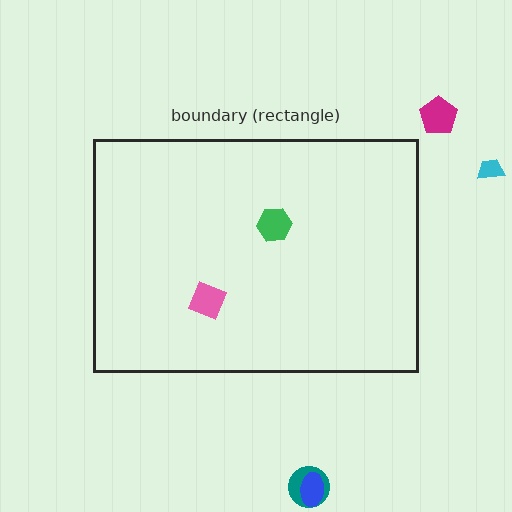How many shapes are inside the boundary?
2 inside, 4 outside.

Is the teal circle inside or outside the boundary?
Outside.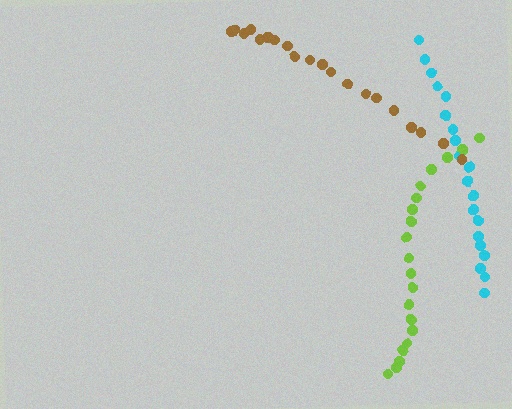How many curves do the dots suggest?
There are 3 distinct paths.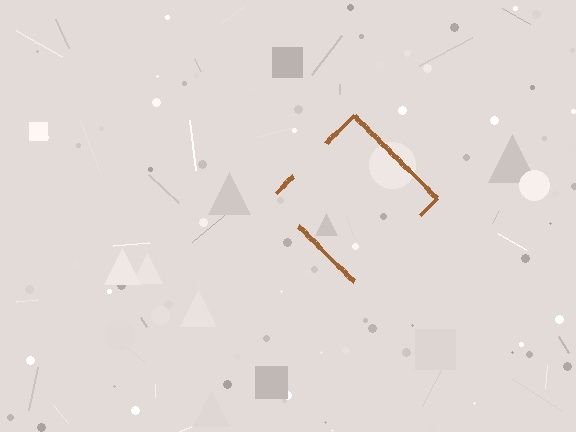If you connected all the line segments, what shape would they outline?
They would outline a diamond.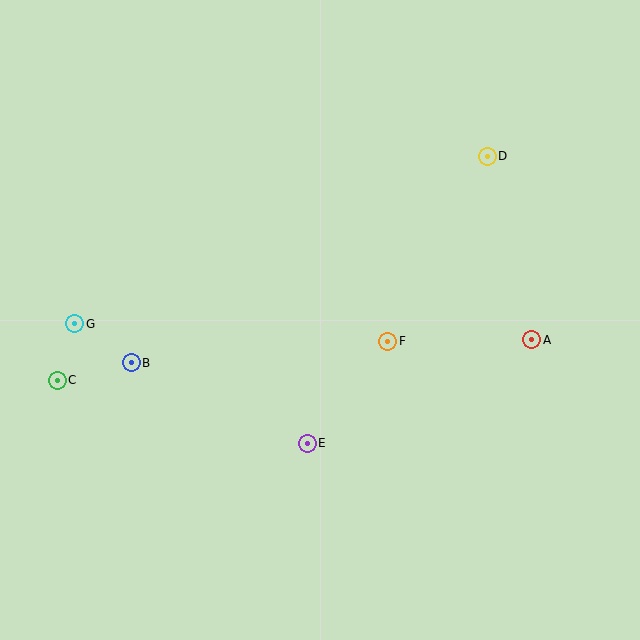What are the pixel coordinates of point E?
Point E is at (307, 443).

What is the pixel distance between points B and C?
The distance between B and C is 76 pixels.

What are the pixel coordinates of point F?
Point F is at (388, 342).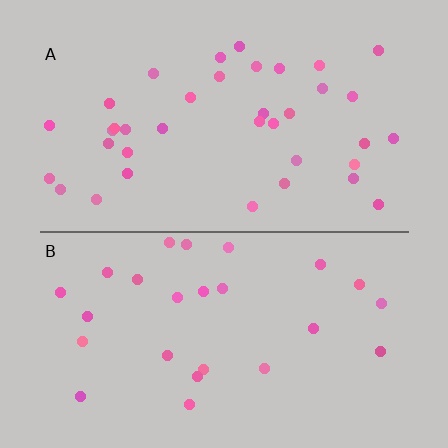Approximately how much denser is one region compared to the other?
Approximately 1.5× — region A over region B.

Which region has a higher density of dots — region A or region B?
A (the top).